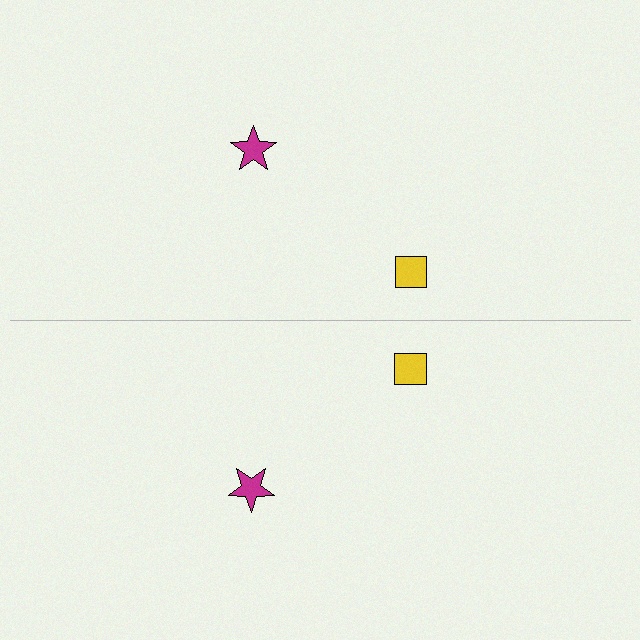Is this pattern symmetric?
Yes, this pattern has bilateral (reflection) symmetry.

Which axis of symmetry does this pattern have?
The pattern has a horizontal axis of symmetry running through the center of the image.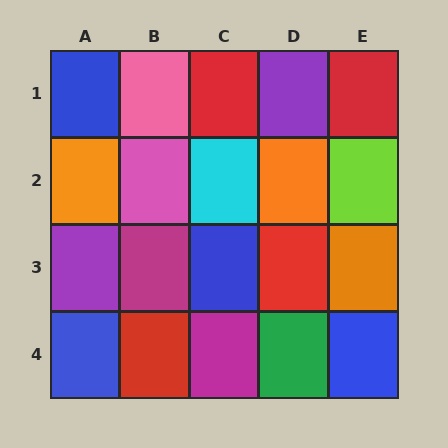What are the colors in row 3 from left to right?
Purple, magenta, blue, red, orange.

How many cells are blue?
4 cells are blue.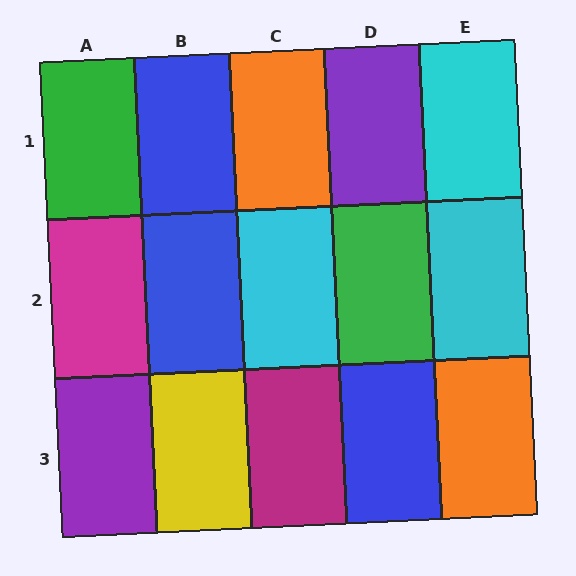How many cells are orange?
2 cells are orange.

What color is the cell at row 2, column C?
Cyan.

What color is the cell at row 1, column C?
Orange.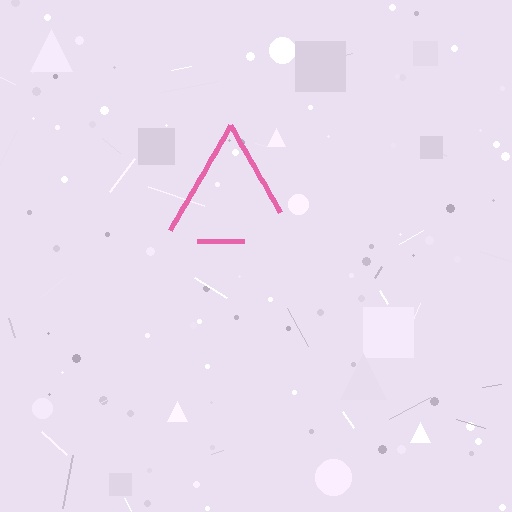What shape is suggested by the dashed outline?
The dashed outline suggests a triangle.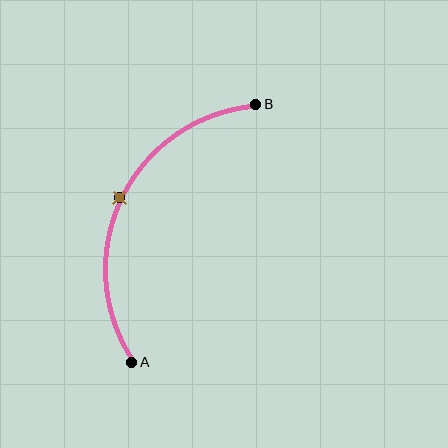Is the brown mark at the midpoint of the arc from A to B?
Yes. The brown mark lies on the arc at equal arc-length from both A and B — it is the arc midpoint.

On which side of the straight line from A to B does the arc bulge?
The arc bulges to the left of the straight line connecting A and B.